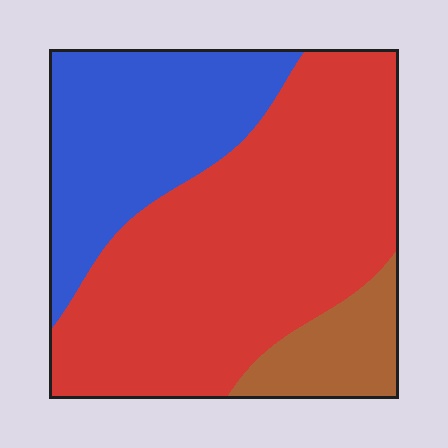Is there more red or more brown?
Red.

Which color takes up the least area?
Brown, at roughly 10%.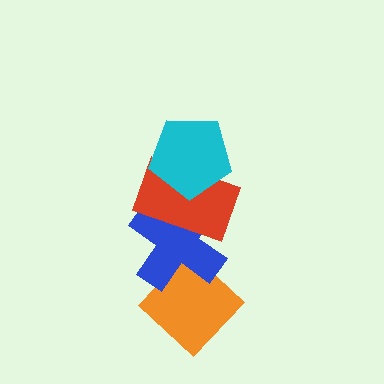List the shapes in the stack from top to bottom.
From top to bottom: the cyan pentagon, the red rectangle, the blue cross, the orange diamond.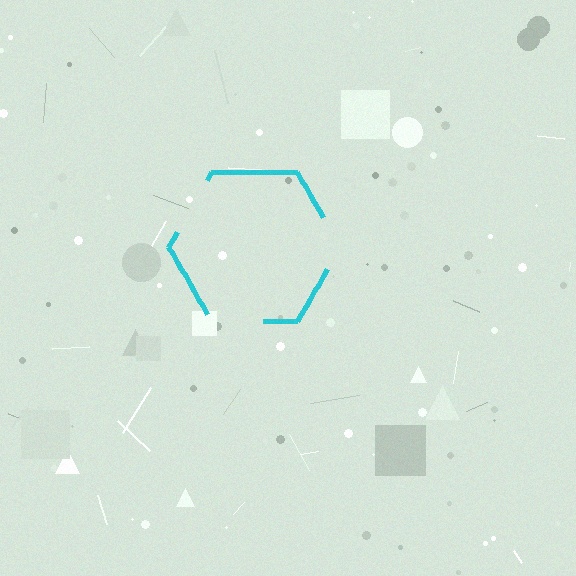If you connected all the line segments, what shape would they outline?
They would outline a hexagon.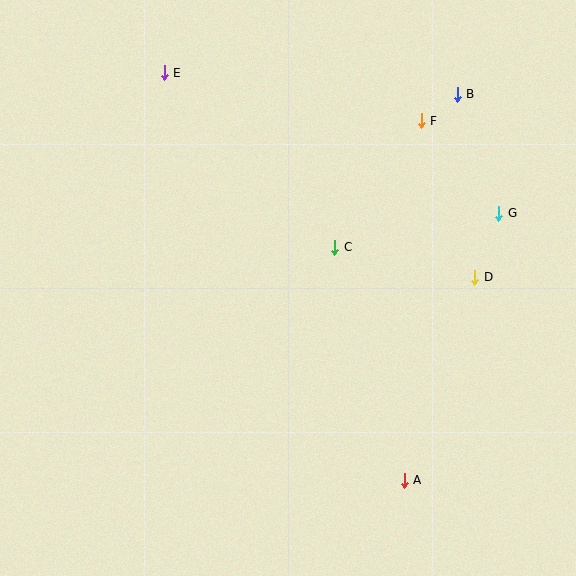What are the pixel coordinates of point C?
Point C is at (335, 247).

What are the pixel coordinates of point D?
Point D is at (475, 277).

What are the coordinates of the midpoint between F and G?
The midpoint between F and G is at (460, 167).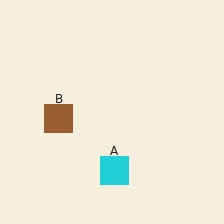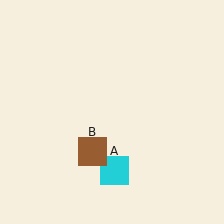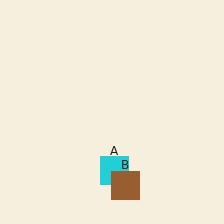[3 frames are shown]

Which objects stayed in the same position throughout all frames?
Cyan square (object A) remained stationary.